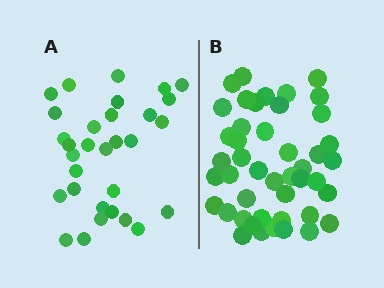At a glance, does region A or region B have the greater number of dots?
Region B (the right region) has more dots.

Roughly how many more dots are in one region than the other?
Region B has approximately 15 more dots than region A.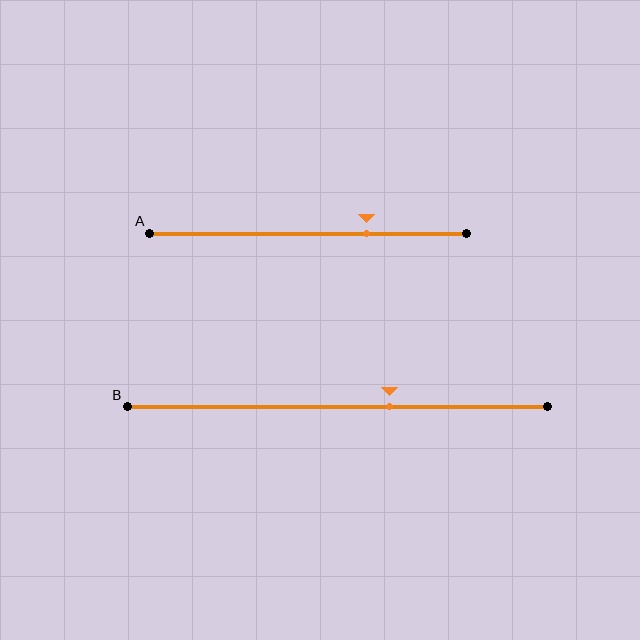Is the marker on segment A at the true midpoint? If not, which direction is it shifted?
No, the marker on segment A is shifted to the right by about 18% of the segment length.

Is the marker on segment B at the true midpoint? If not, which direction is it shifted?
No, the marker on segment B is shifted to the right by about 13% of the segment length.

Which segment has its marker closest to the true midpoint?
Segment B has its marker closest to the true midpoint.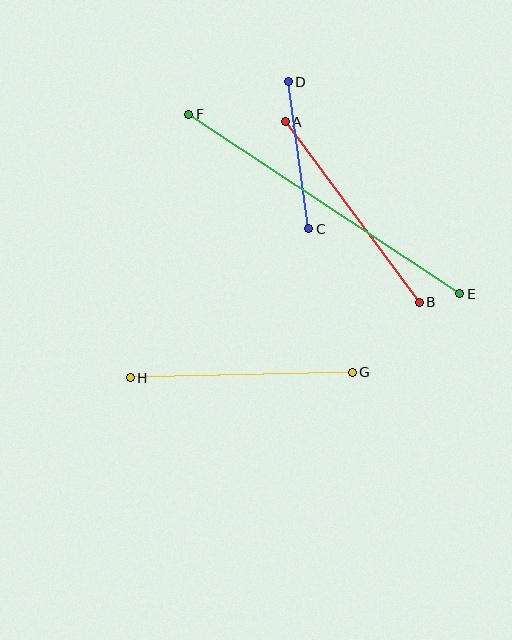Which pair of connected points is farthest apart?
Points E and F are farthest apart.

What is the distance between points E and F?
The distance is approximately 325 pixels.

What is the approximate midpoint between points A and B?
The midpoint is at approximately (352, 212) pixels.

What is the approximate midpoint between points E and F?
The midpoint is at approximately (324, 204) pixels.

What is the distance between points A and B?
The distance is approximately 225 pixels.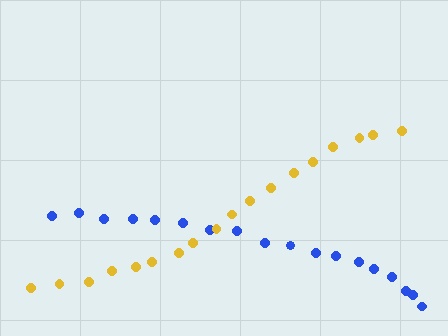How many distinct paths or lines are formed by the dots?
There are 2 distinct paths.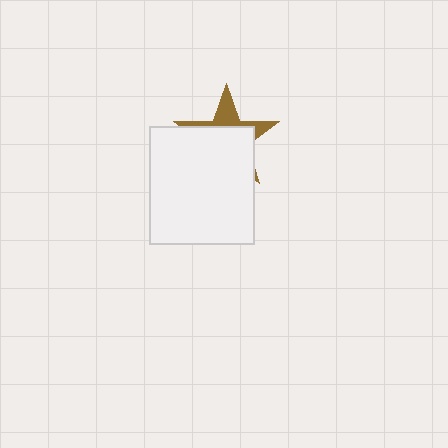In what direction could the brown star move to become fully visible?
The brown star could move up. That would shift it out from behind the white rectangle entirely.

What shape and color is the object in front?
The object in front is a white rectangle.